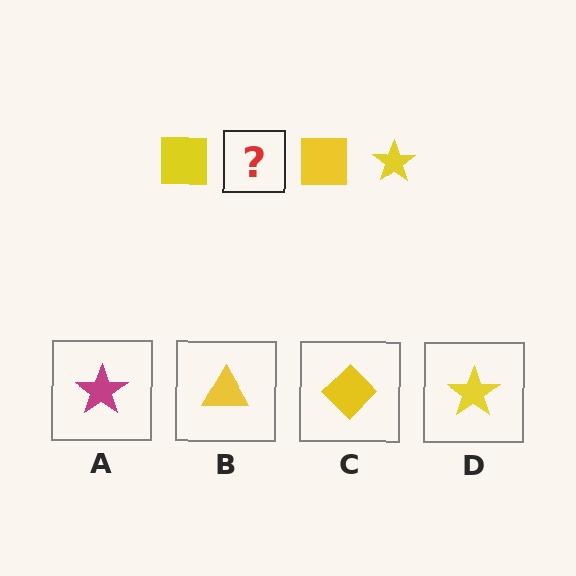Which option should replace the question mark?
Option D.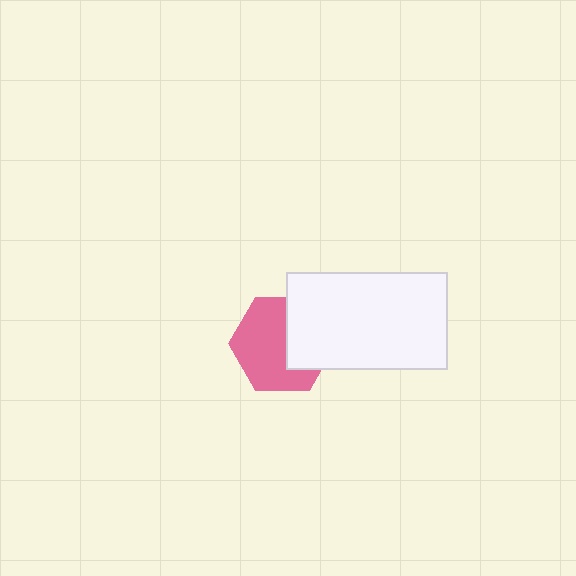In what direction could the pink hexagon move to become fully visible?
The pink hexagon could move left. That would shift it out from behind the white rectangle entirely.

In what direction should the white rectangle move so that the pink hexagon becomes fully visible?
The white rectangle should move right. That is the shortest direction to clear the overlap and leave the pink hexagon fully visible.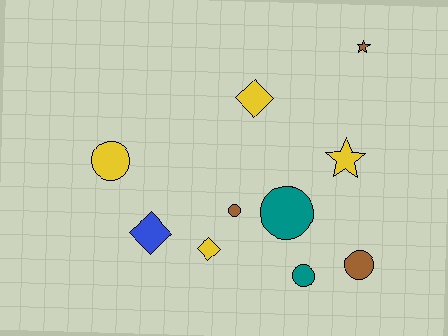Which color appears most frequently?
Yellow, with 4 objects.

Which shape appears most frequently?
Circle, with 5 objects.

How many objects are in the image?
There are 10 objects.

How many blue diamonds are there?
There is 1 blue diamond.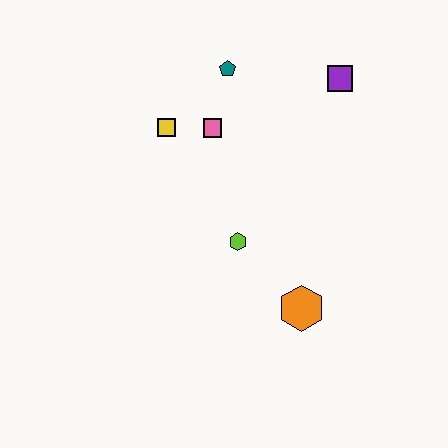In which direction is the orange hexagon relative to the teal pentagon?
The orange hexagon is below the teal pentagon.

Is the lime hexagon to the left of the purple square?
Yes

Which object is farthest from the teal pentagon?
The orange hexagon is farthest from the teal pentagon.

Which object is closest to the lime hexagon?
The orange hexagon is closest to the lime hexagon.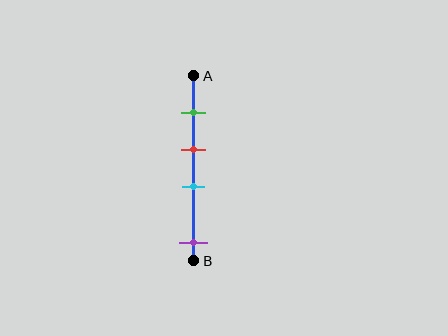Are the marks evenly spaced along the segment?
No, the marks are not evenly spaced.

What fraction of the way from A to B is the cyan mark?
The cyan mark is approximately 60% (0.6) of the way from A to B.